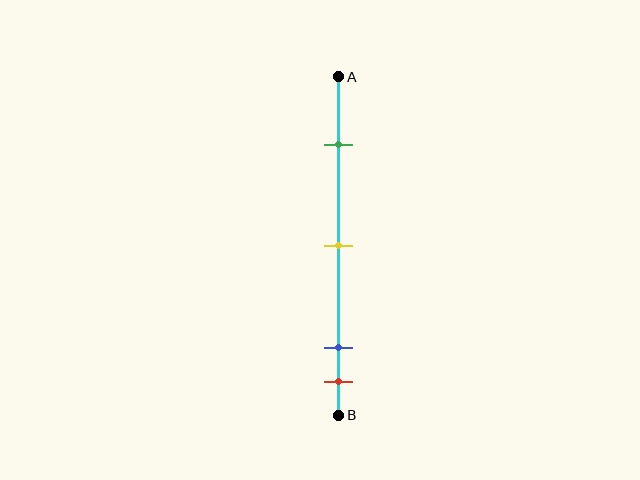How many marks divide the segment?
There are 4 marks dividing the segment.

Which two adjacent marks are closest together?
The blue and red marks are the closest adjacent pair.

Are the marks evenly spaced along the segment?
No, the marks are not evenly spaced.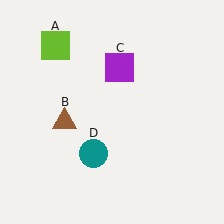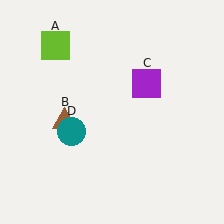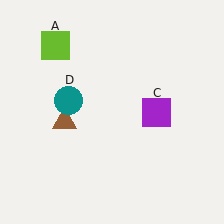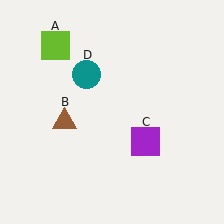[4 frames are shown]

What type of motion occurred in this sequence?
The purple square (object C), teal circle (object D) rotated clockwise around the center of the scene.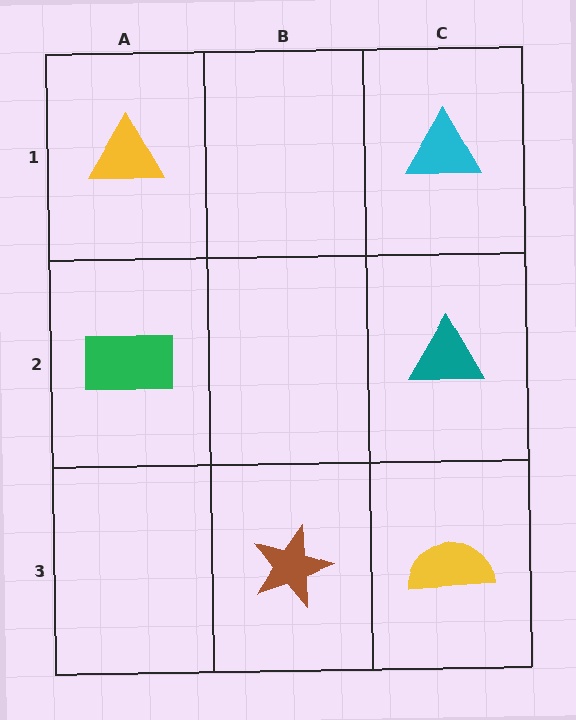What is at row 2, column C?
A teal triangle.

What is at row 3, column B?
A brown star.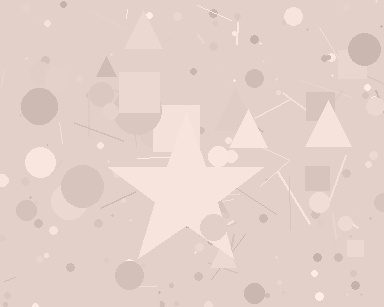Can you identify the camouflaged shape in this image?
The camouflaged shape is a star.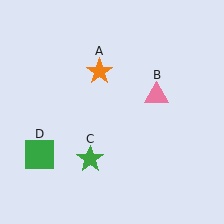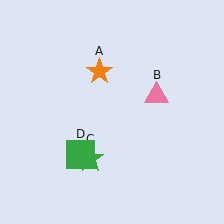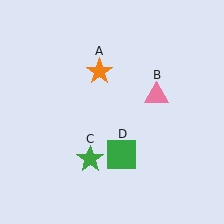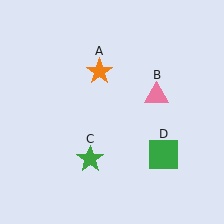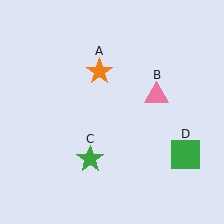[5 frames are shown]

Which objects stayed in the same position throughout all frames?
Orange star (object A) and pink triangle (object B) and green star (object C) remained stationary.